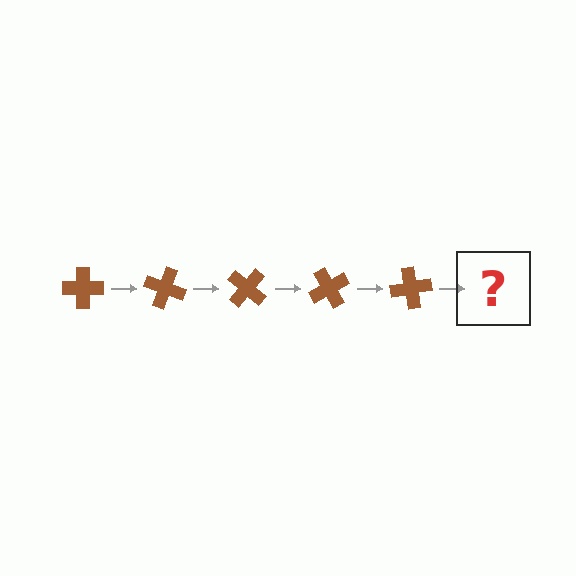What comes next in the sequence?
The next element should be a brown cross rotated 100 degrees.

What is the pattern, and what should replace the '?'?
The pattern is that the cross rotates 20 degrees each step. The '?' should be a brown cross rotated 100 degrees.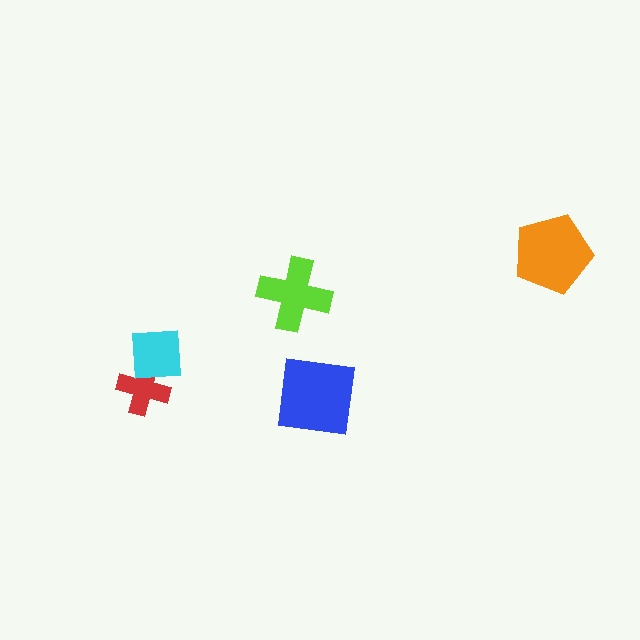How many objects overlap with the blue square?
0 objects overlap with the blue square.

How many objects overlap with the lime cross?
0 objects overlap with the lime cross.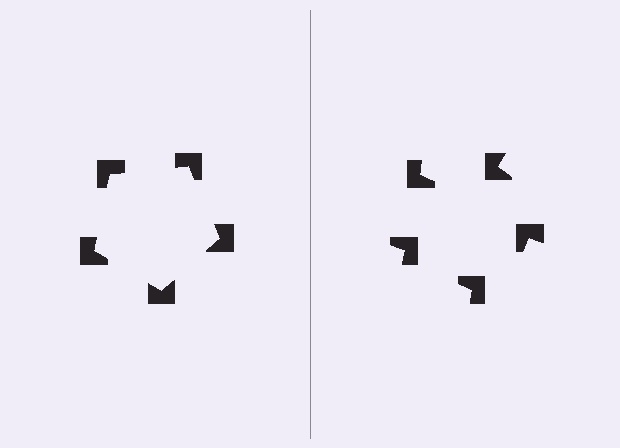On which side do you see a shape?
An illusory pentagon appears on the left side. On the right side the wedge cuts are rotated, so no coherent shape forms.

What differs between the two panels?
The notched squares are positioned identically on both sides; only the wedge orientations differ. On the left they align to a pentagon; on the right they are misaligned.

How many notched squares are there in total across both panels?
10 — 5 on each side.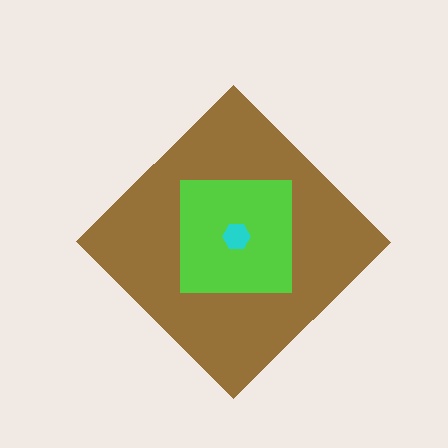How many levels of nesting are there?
3.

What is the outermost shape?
The brown diamond.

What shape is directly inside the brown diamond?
The lime square.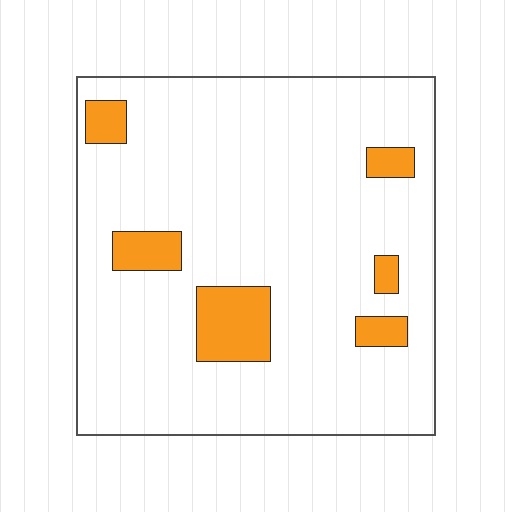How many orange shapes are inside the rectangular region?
6.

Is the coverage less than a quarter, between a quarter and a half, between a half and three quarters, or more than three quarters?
Less than a quarter.